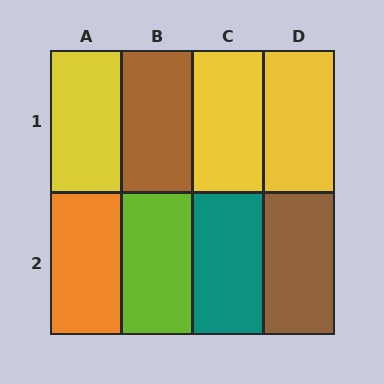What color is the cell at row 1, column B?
Brown.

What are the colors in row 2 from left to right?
Orange, lime, teal, brown.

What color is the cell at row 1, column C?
Yellow.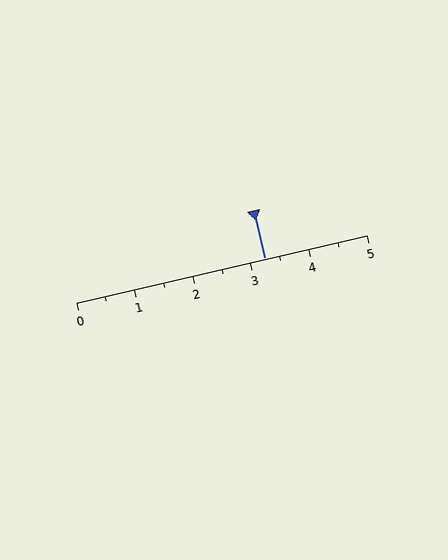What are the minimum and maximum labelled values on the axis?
The axis runs from 0 to 5.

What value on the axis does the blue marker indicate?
The marker indicates approximately 3.2.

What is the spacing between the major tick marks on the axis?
The major ticks are spaced 1 apart.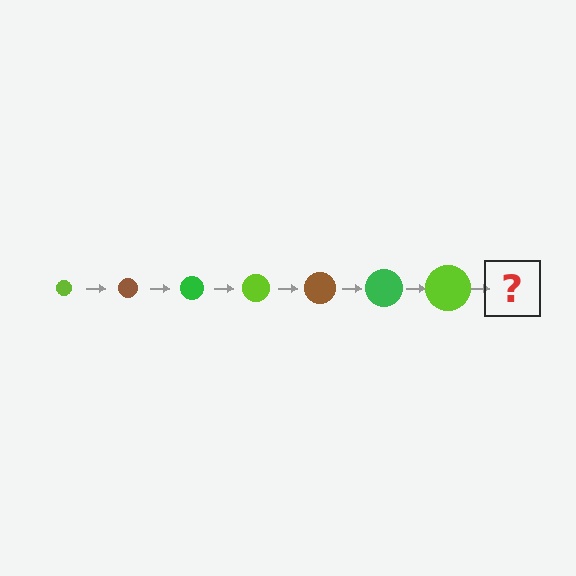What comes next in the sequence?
The next element should be a brown circle, larger than the previous one.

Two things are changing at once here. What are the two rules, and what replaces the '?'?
The two rules are that the circle grows larger each step and the color cycles through lime, brown, and green. The '?' should be a brown circle, larger than the previous one.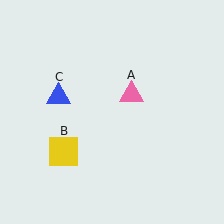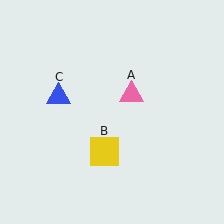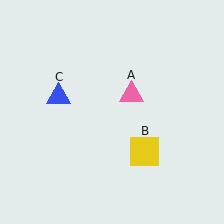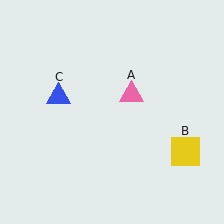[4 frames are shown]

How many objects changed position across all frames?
1 object changed position: yellow square (object B).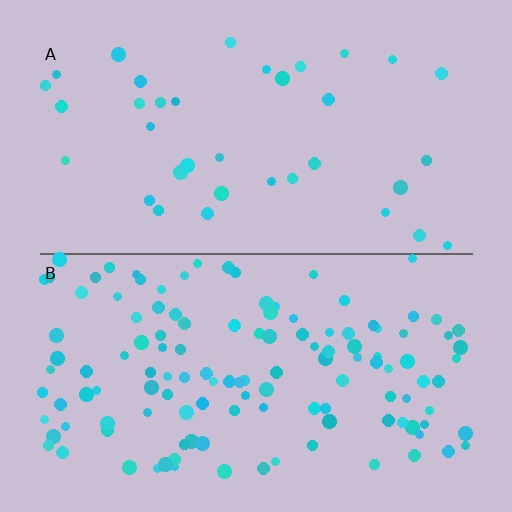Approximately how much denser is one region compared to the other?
Approximately 3.5× — region B over region A.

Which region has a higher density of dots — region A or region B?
B (the bottom).